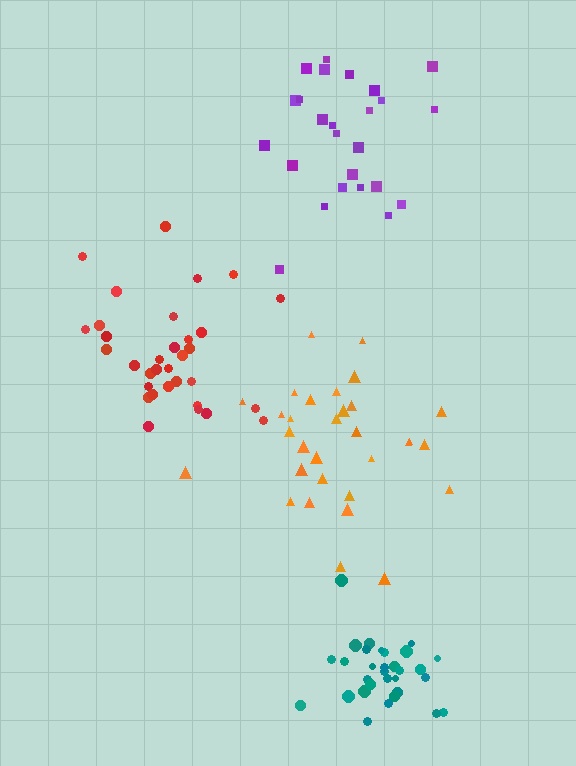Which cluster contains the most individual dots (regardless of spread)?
Red (33).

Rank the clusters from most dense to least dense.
teal, red, orange, purple.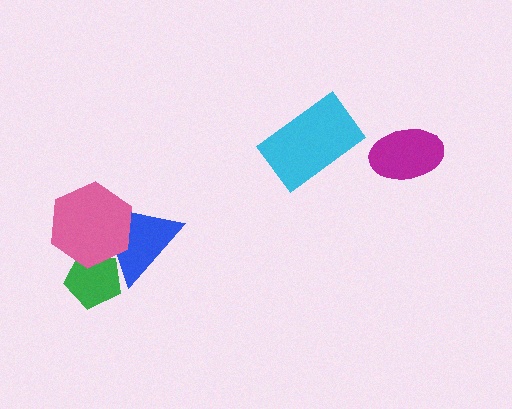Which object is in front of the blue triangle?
The pink hexagon is in front of the blue triangle.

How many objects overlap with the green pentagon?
2 objects overlap with the green pentagon.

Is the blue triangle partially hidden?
Yes, it is partially covered by another shape.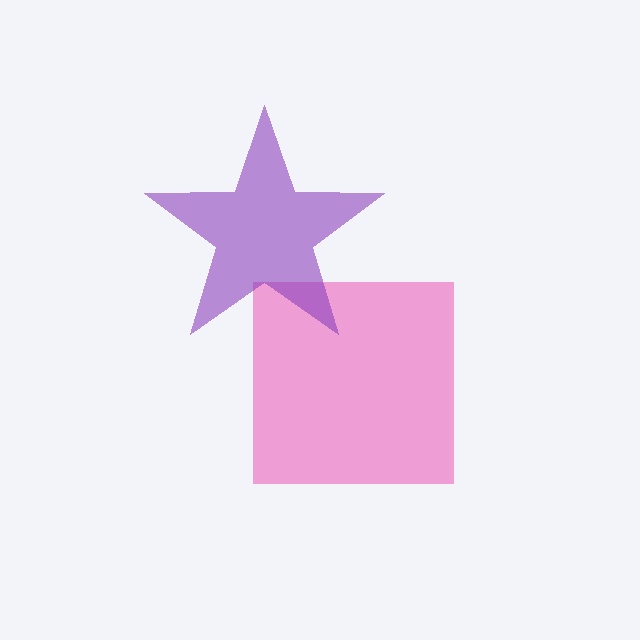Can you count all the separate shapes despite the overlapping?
Yes, there are 2 separate shapes.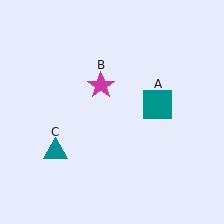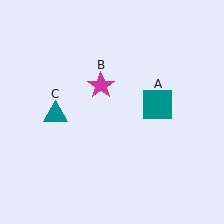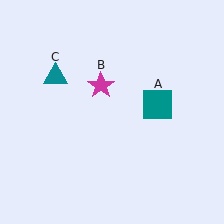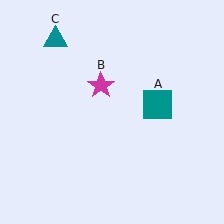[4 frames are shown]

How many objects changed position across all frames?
1 object changed position: teal triangle (object C).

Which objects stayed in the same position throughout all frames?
Teal square (object A) and magenta star (object B) remained stationary.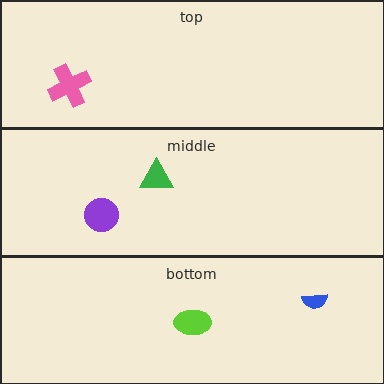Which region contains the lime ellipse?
The bottom region.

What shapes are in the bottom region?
The lime ellipse, the blue semicircle.